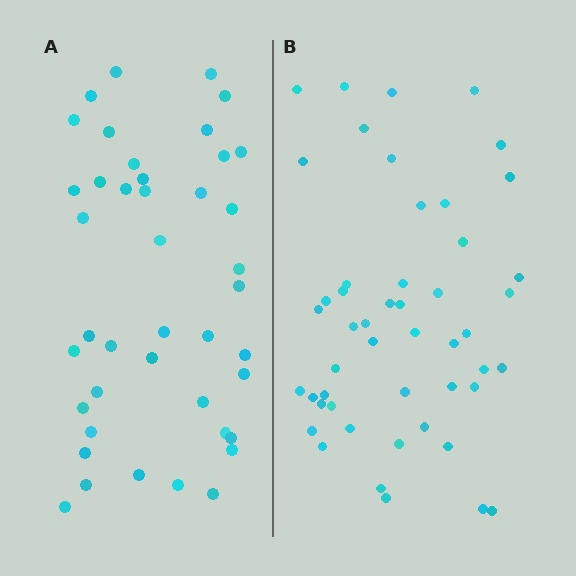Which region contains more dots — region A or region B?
Region B (the right region) has more dots.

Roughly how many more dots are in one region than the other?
Region B has roughly 8 or so more dots than region A.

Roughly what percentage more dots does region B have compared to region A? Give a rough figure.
About 15% more.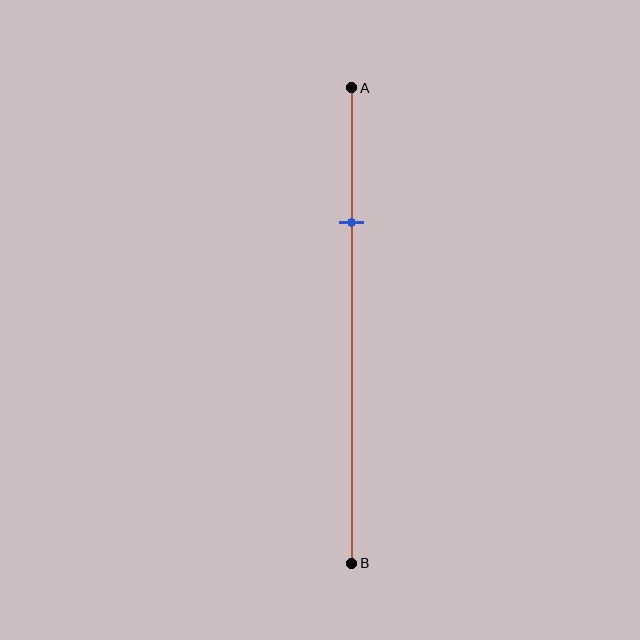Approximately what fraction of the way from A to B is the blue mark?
The blue mark is approximately 30% of the way from A to B.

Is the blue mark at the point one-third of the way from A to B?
No, the mark is at about 30% from A, not at the 33% one-third point.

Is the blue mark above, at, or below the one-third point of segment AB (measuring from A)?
The blue mark is above the one-third point of segment AB.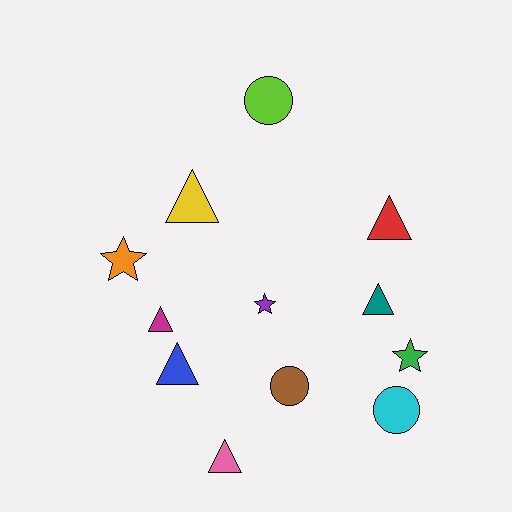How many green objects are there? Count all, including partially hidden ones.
There is 1 green object.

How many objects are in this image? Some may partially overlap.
There are 12 objects.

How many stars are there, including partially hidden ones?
There are 3 stars.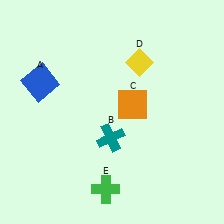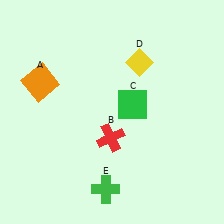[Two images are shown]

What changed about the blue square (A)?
In Image 1, A is blue. In Image 2, it changed to orange.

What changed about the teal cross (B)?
In Image 1, B is teal. In Image 2, it changed to red.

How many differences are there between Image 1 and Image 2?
There are 3 differences between the two images.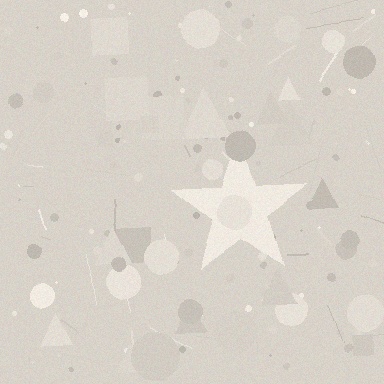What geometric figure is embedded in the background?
A star is embedded in the background.